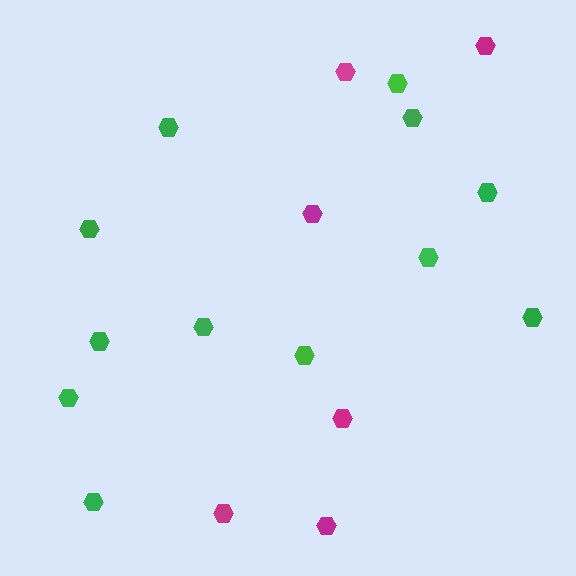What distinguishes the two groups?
There are 2 groups: one group of magenta hexagons (6) and one group of green hexagons (12).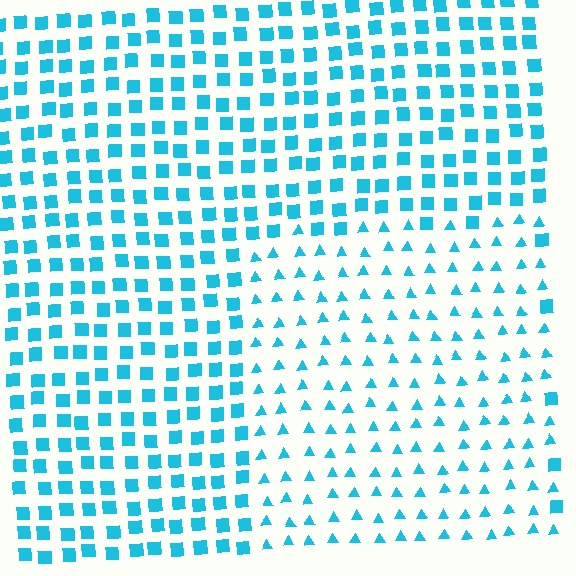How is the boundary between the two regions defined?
The boundary is defined by a change in element shape: triangles inside vs. squares outside. All elements share the same color and spacing.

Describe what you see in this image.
The image is filled with small cyan elements arranged in a uniform grid. A rectangle-shaped region contains triangles, while the surrounding area contains squares. The boundary is defined purely by the change in element shape.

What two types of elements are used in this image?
The image uses triangles inside the rectangle region and squares outside it.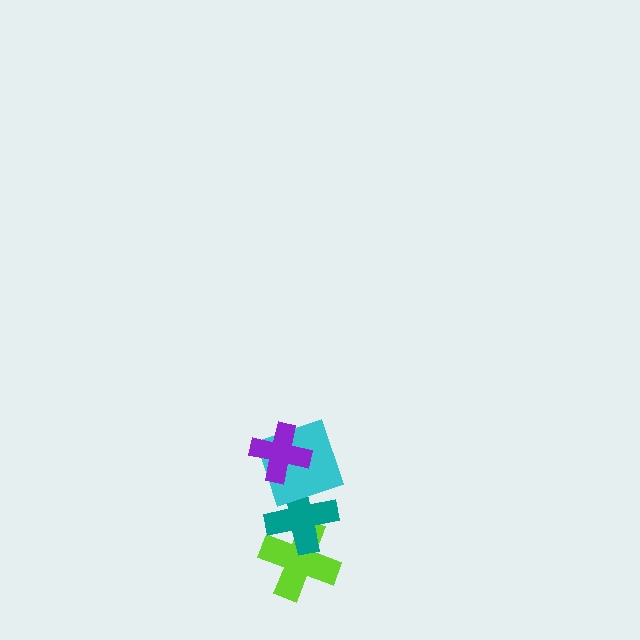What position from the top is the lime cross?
The lime cross is 4th from the top.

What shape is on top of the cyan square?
The purple cross is on top of the cyan square.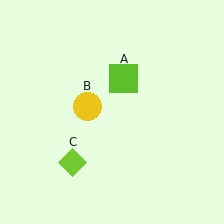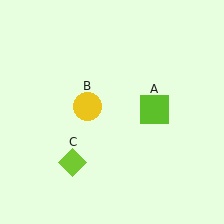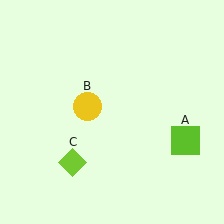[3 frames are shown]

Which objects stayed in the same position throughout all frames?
Yellow circle (object B) and lime diamond (object C) remained stationary.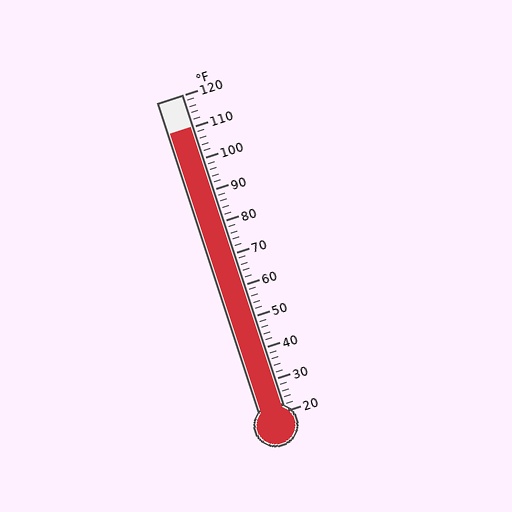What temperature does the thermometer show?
The thermometer shows approximately 110°F.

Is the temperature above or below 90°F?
The temperature is above 90°F.